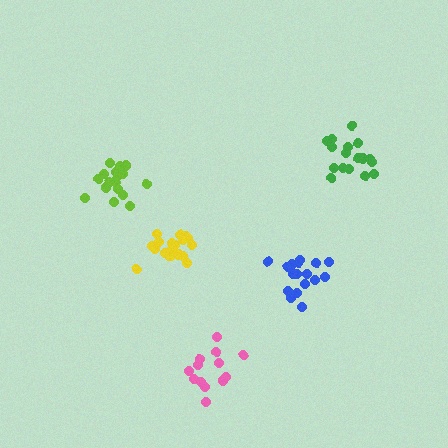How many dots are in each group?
Group 1: 17 dots, Group 2: 19 dots, Group 3: 18 dots, Group 4: 19 dots, Group 5: 13 dots (86 total).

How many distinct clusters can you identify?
There are 5 distinct clusters.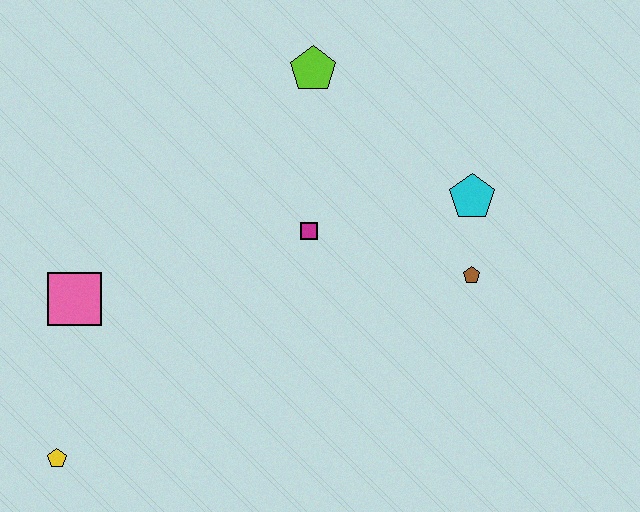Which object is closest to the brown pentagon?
The cyan pentagon is closest to the brown pentagon.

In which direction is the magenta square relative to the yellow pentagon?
The magenta square is to the right of the yellow pentagon.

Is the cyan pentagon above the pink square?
Yes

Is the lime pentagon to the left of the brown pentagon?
Yes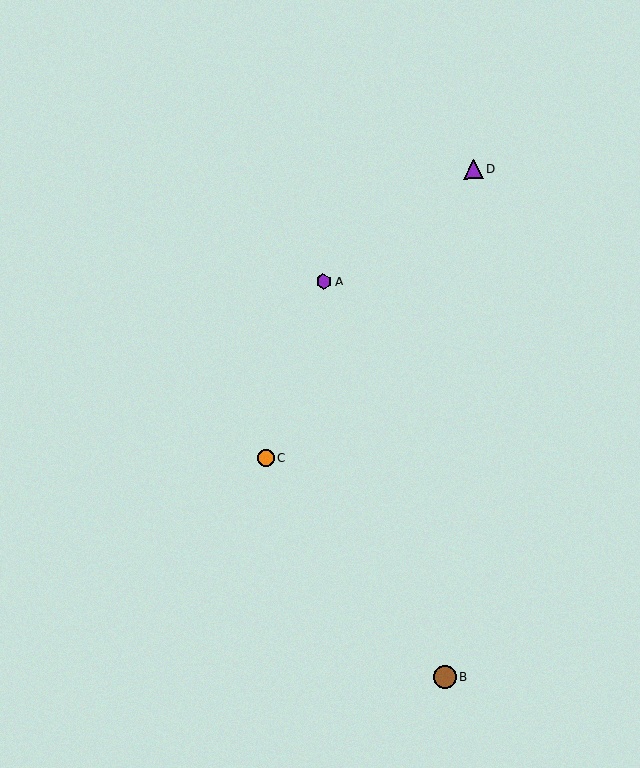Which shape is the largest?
The brown circle (labeled B) is the largest.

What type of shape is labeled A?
Shape A is a purple hexagon.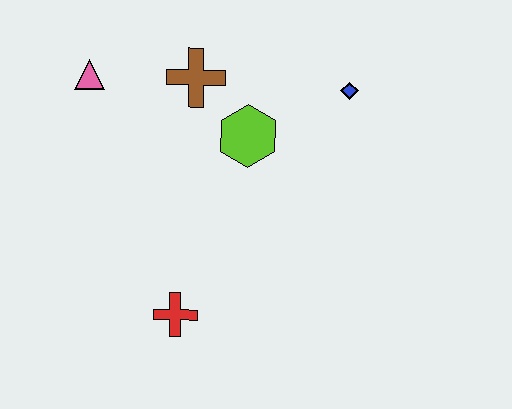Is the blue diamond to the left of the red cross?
No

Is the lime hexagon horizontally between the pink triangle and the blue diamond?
Yes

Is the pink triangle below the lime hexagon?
No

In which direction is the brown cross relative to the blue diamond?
The brown cross is to the left of the blue diamond.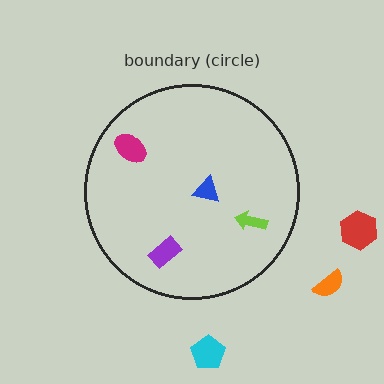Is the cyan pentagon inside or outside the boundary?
Outside.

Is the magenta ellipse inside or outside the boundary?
Inside.